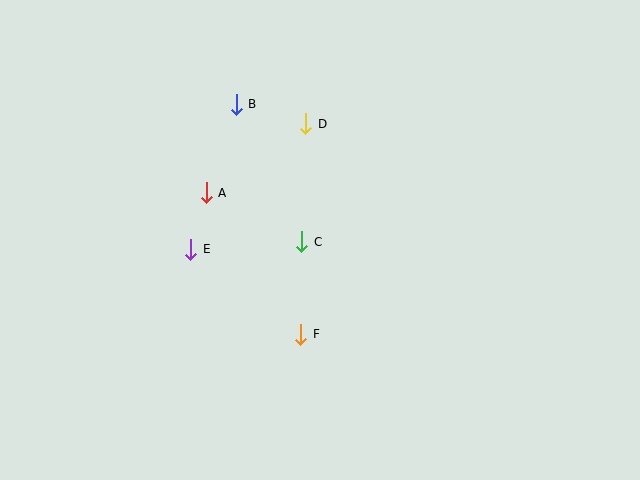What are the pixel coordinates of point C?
Point C is at (302, 242).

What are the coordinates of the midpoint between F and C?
The midpoint between F and C is at (301, 288).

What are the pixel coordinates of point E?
Point E is at (191, 249).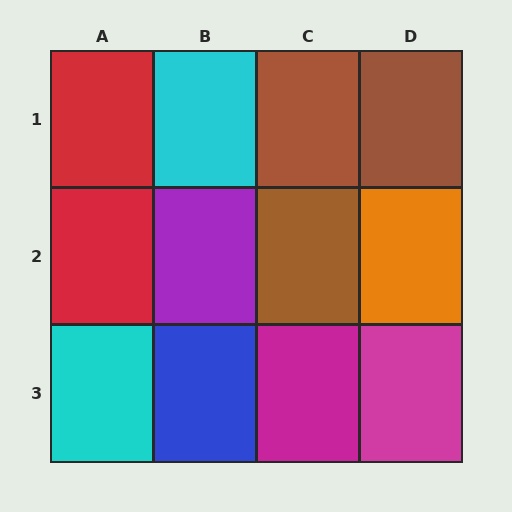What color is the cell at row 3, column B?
Blue.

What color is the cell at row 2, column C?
Brown.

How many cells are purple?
1 cell is purple.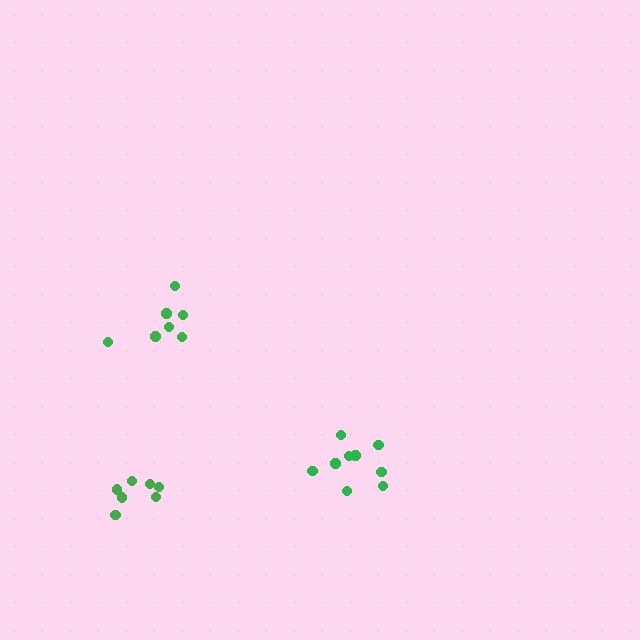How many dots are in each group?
Group 1: 7 dots, Group 2: 9 dots, Group 3: 7 dots (23 total).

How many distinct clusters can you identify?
There are 3 distinct clusters.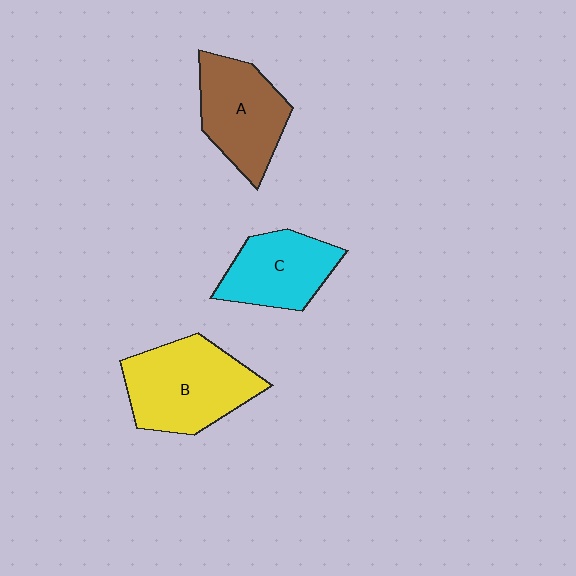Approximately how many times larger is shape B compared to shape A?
Approximately 1.2 times.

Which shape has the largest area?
Shape B (yellow).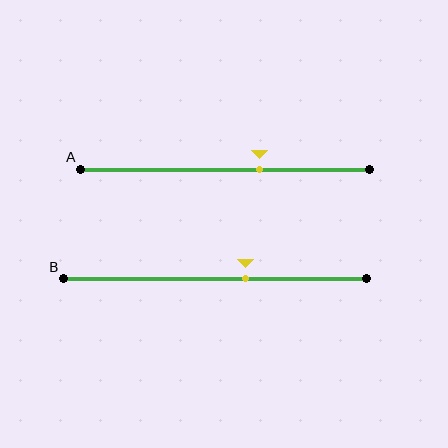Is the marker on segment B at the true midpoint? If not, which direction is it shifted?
No, the marker on segment B is shifted to the right by about 10% of the segment length.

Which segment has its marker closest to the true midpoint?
Segment B has its marker closest to the true midpoint.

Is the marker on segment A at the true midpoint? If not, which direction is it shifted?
No, the marker on segment A is shifted to the right by about 12% of the segment length.